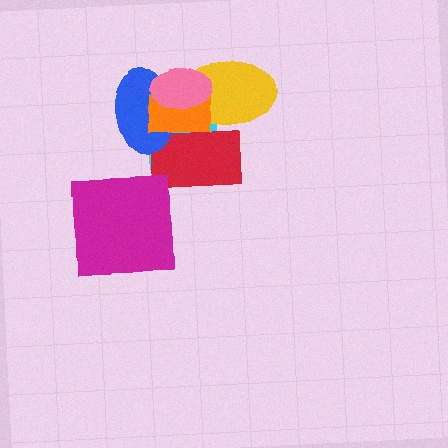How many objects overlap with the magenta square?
0 objects overlap with the magenta square.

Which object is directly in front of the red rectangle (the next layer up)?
The blue ellipse is directly in front of the red rectangle.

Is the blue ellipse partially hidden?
Yes, it is partially covered by another shape.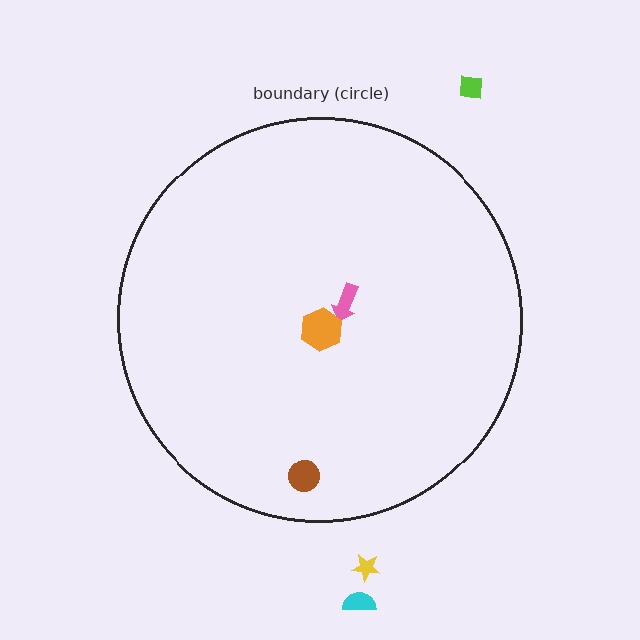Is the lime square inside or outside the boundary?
Outside.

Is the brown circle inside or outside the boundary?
Inside.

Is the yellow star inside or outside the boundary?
Outside.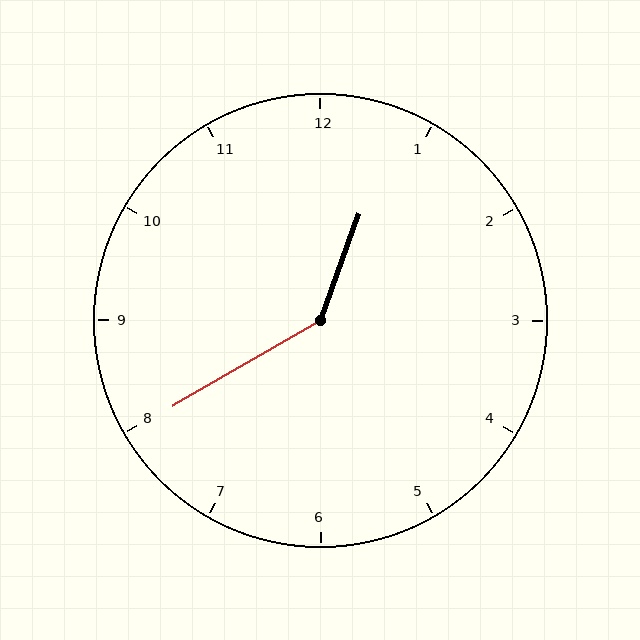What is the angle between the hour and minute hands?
Approximately 140 degrees.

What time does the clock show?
12:40.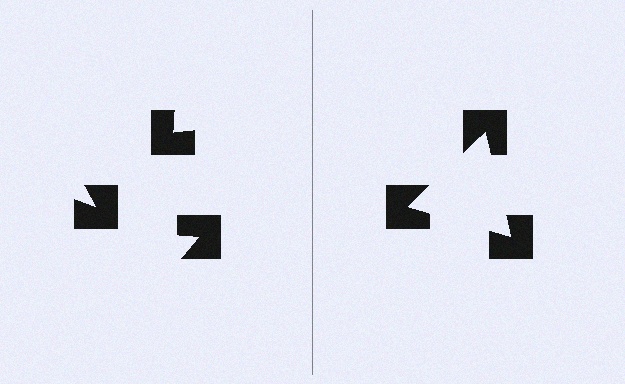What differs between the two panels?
The notched squares are positioned identically on both sides; only the wedge orientations differ. On the right they align to a triangle; on the left they are misaligned.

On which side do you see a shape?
An illusory triangle appears on the right side. On the left side the wedge cuts are rotated, so no coherent shape forms.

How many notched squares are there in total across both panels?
6 — 3 on each side.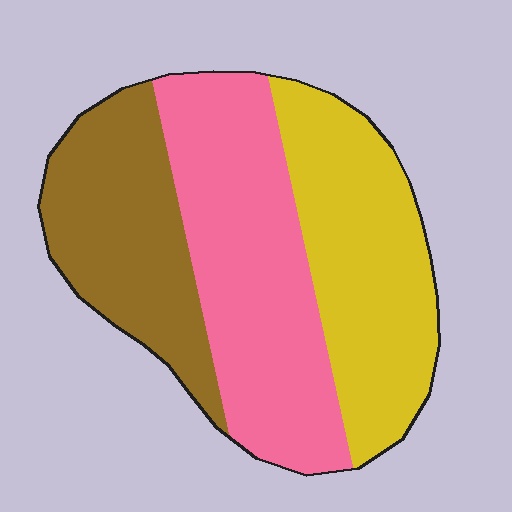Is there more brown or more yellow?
Yellow.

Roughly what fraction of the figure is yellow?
Yellow covers around 35% of the figure.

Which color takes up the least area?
Brown, at roughly 30%.